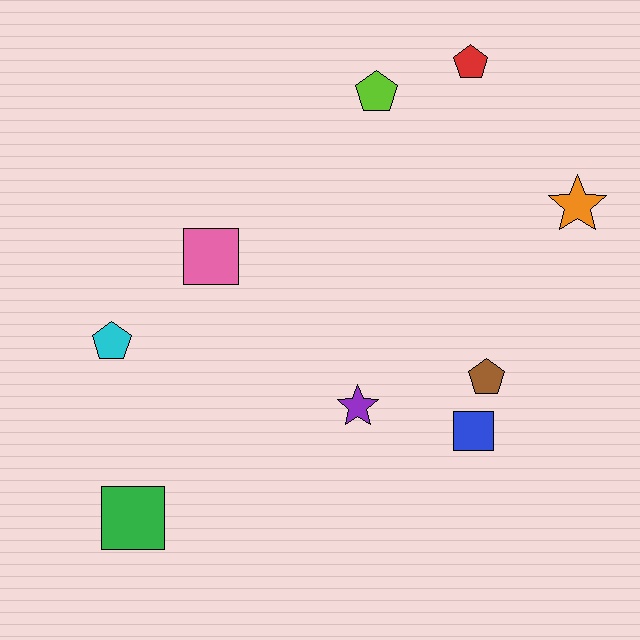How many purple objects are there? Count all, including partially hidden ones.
There is 1 purple object.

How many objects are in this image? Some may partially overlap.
There are 9 objects.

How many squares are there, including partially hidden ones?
There are 3 squares.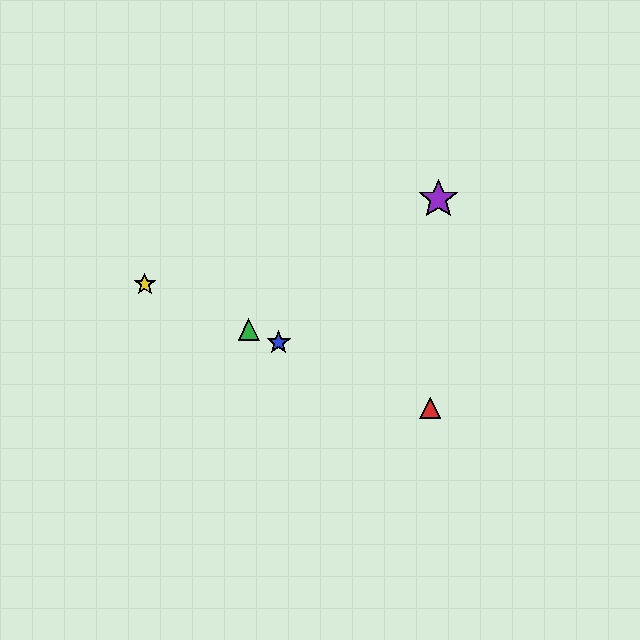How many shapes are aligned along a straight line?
4 shapes (the red triangle, the blue star, the green triangle, the yellow star) are aligned along a straight line.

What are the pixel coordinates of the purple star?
The purple star is at (438, 199).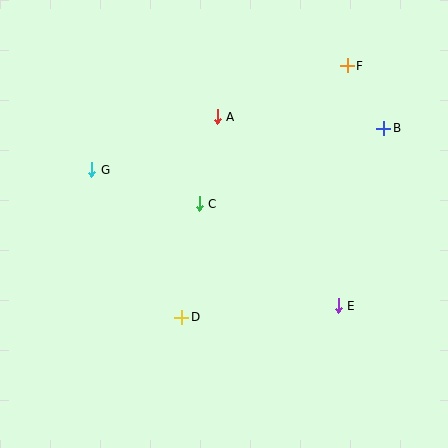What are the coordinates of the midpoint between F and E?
The midpoint between F and E is at (343, 186).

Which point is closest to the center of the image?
Point C at (199, 204) is closest to the center.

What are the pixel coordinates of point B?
Point B is at (384, 128).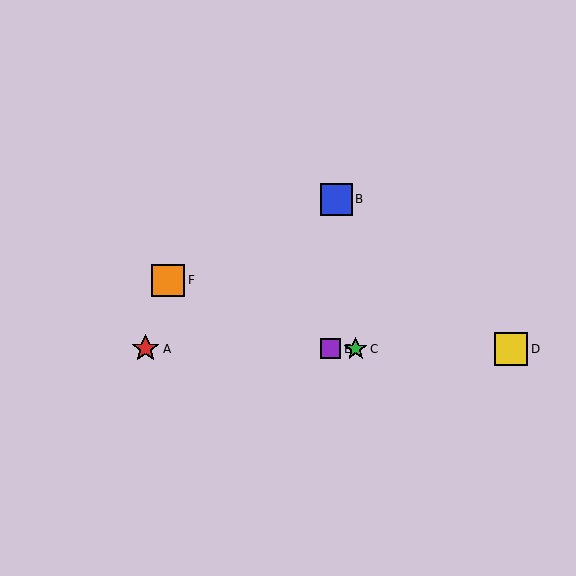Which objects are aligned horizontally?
Objects A, C, D, E are aligned horizontally.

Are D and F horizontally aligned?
No, D is at y≈349 and F is at y≈280.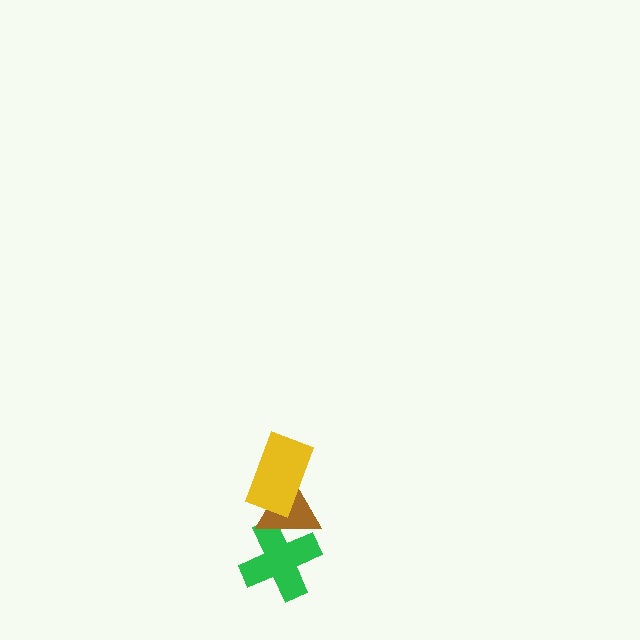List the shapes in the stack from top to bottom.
From top to bottom: the yellow rectangle, the brown triangle, the green cross.